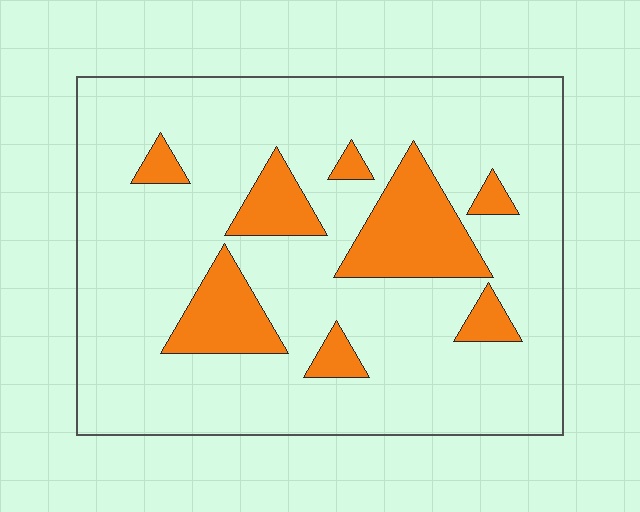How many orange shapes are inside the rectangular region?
8.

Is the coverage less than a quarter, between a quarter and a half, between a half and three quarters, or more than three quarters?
Less than a quarter.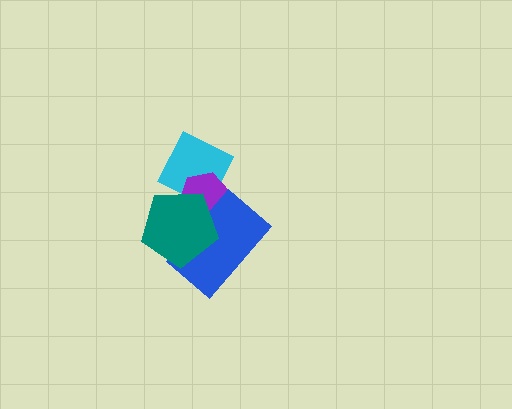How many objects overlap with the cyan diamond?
3 objects overlap with the cyan diamond.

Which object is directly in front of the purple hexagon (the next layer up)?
The blue rectangle is directly in front of the purple hexagon.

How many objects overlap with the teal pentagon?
3 objects overlap with the teal pentagon.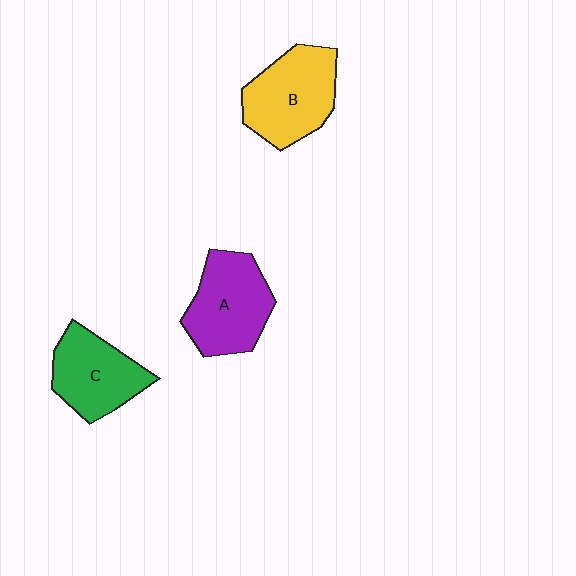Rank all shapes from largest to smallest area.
From largest to smallest: B (yellow), A (purple), C (green).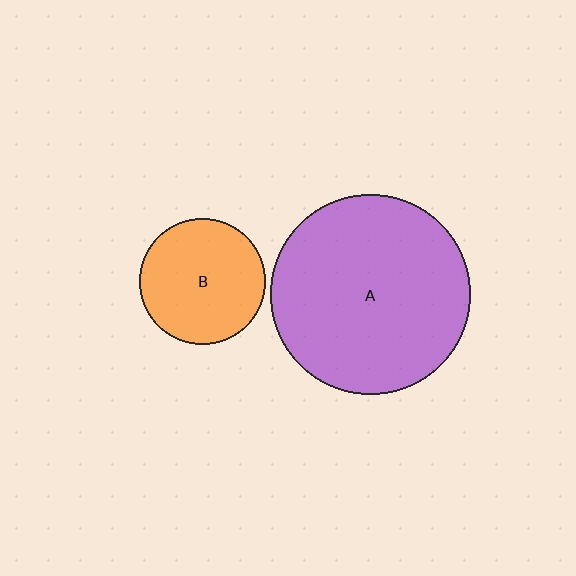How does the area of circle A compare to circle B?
Approximately 2.5 times.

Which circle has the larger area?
Circle A (purple).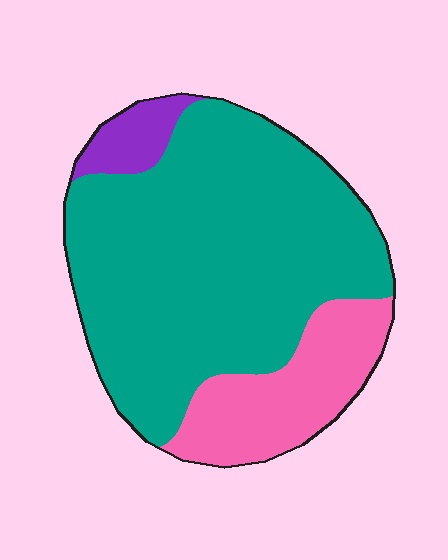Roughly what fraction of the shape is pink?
Pink takes up less than a quarter of the shape.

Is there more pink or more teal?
Teal.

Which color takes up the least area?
Purple, at roughly 5%.